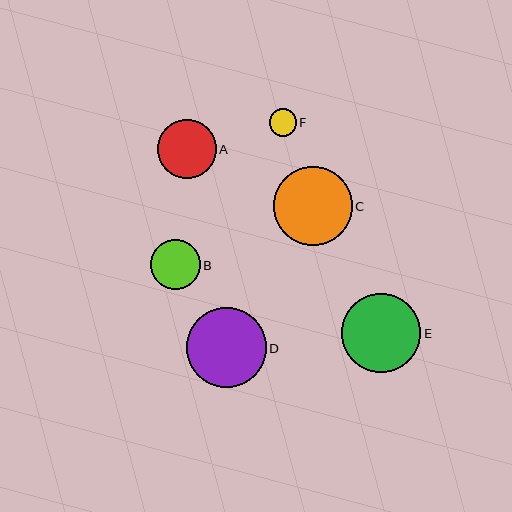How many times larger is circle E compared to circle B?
Circle E is approximately 1.6 times the size of circle B.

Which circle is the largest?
Circle D is the largest with a size of approximately 80 pixels.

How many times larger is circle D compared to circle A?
Circle D is approximately 1.4 times the size of circle A.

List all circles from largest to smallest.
From largest to smallest: D, E, C, A, B, F.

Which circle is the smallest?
Circle F is the smallest with a size of approximately 27 pixels.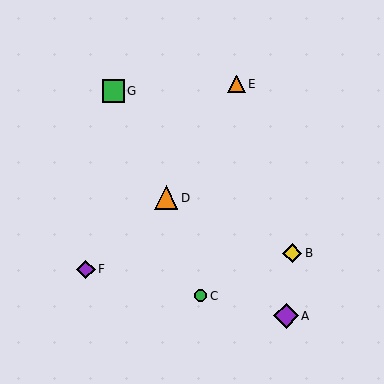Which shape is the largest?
The purple diamond (labeled A) is the largest.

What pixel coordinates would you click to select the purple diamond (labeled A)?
Click at (286, 316) to select the purple diamond A.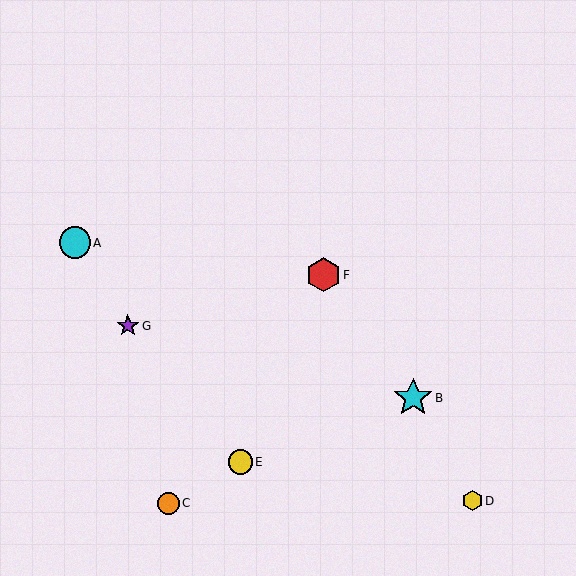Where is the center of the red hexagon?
The center of the red hexagon is at (323, 275).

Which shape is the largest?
The cyan star (labeled B) is the largest.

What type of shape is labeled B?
Shape B is a cyan star.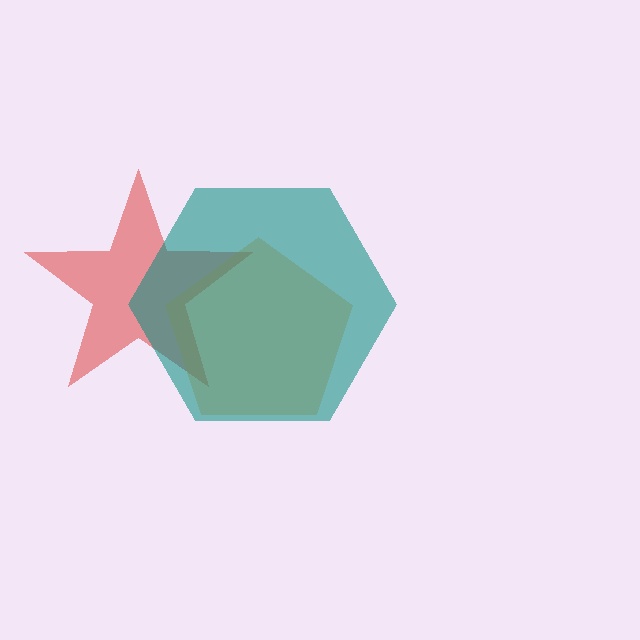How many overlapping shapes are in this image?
There are 3 overlapping shapes in the image.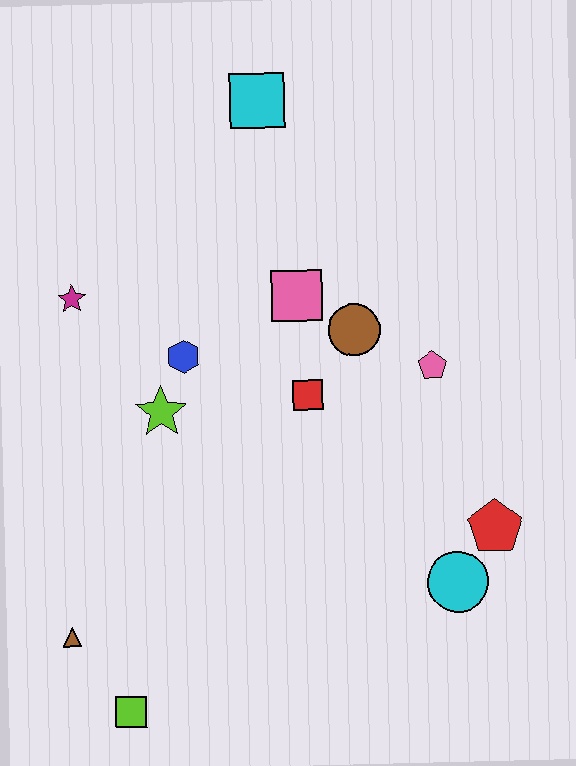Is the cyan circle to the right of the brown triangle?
Yes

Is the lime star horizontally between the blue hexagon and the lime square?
Yes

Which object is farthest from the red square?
The lime square is farthest from the red square.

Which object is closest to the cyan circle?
The red pentagon is closest to the cyan circle.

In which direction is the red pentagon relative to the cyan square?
The red pentagon is below the cyan square.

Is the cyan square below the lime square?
No